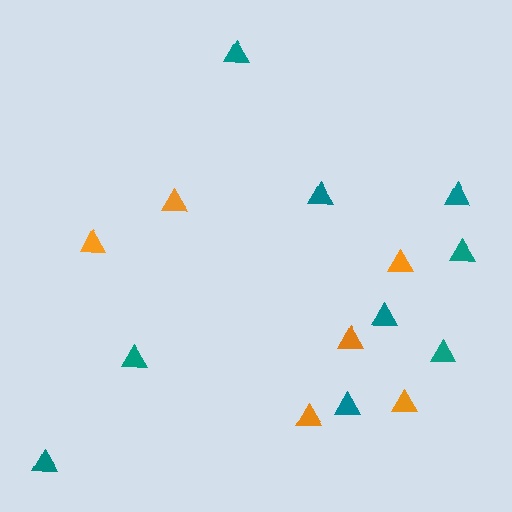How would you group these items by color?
There are 2 groups: one group of teal triangles (9) and one group of orange triangles (6).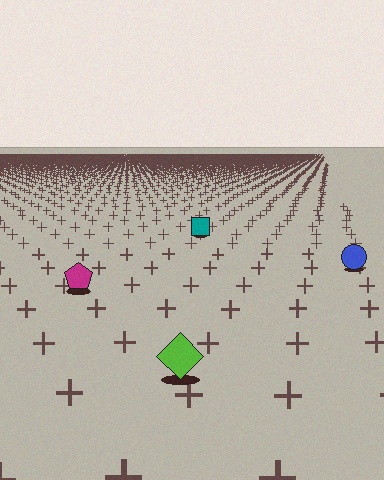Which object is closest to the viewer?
The lime diamond is closest. The texture marks near it are larger and more spread out.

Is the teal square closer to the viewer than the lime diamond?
No. The lime diamond is closer — you can tell from the texture gradient: the ground texture is coarser near it.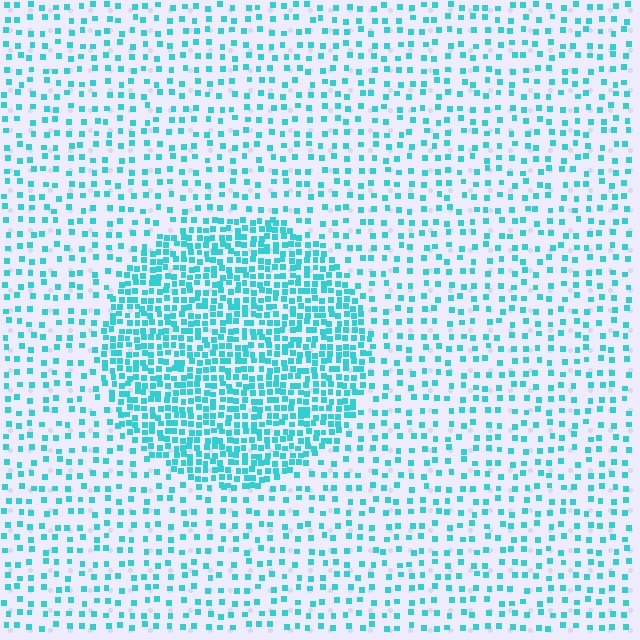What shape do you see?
I see a circle.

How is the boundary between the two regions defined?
The boundary is defined by a change in element density (approximately 2.6x ratio). All elements are the same color, size, and shape.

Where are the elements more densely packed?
The elements are more densely packed inside the circle boundary.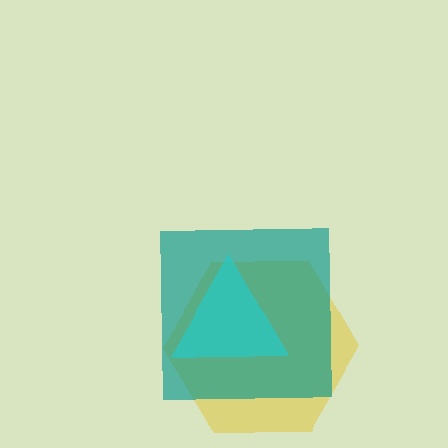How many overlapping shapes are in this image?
There are 3 overlapping shapes in the image.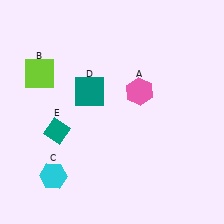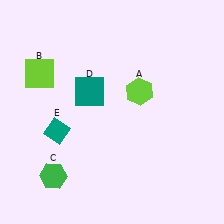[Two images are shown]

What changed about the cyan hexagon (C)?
In Image 1, C is cyan. In Image 2, it changed to green.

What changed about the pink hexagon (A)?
In Image 1, A is pink. In Image 2, it changed to lime.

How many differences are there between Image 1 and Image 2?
There are 2 differences between the two images.